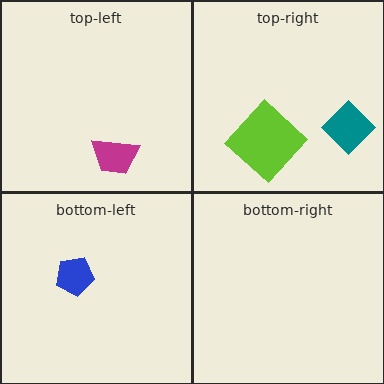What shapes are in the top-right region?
The teal diamond, the lime diamond.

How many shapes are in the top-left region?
1.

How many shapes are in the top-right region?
2.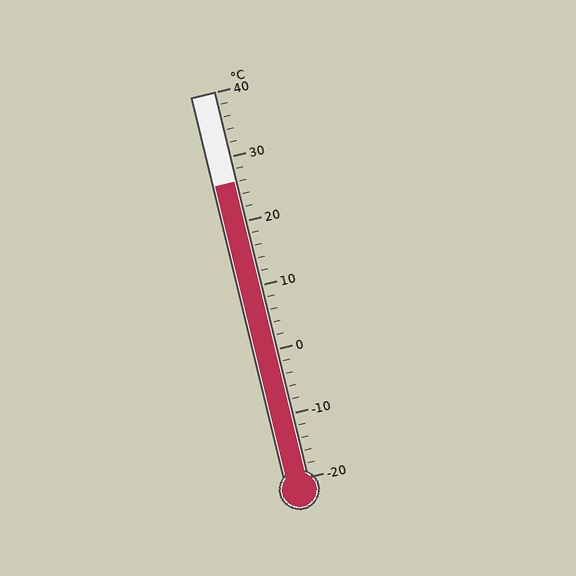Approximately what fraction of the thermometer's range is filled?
The thermometer is filled to approximately 75% of its range.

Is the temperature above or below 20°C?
The temperature is above 20°C.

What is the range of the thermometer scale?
The thermometer scale ranges from -20°C to 40°C.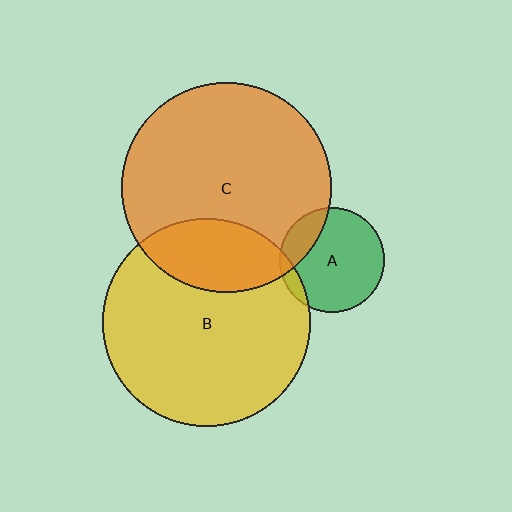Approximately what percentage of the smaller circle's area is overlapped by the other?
Approximately 25%.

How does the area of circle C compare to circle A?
Approximately 4.0 times.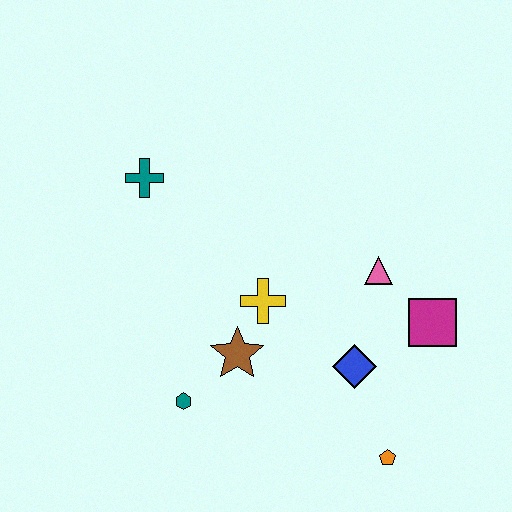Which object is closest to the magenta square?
The pink triangle is closest to the magenta square.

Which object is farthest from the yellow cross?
The orange pentagon is farthest from the yellow cross.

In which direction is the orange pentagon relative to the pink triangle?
The orange pentagon is below the pink triangle.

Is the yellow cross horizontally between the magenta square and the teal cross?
Yes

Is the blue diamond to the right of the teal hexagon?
Yes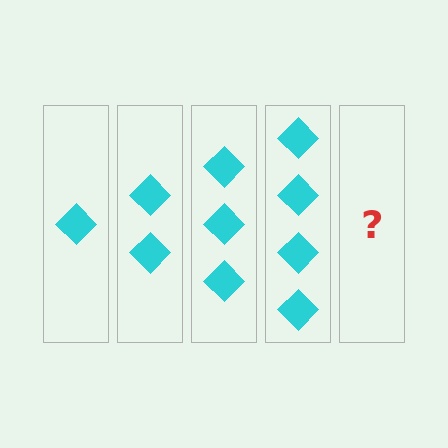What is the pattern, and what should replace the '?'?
The pattern is that each step adds one more diamond. The '?' should be 5 diamonds.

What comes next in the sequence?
The next element should be 5 diamonds.